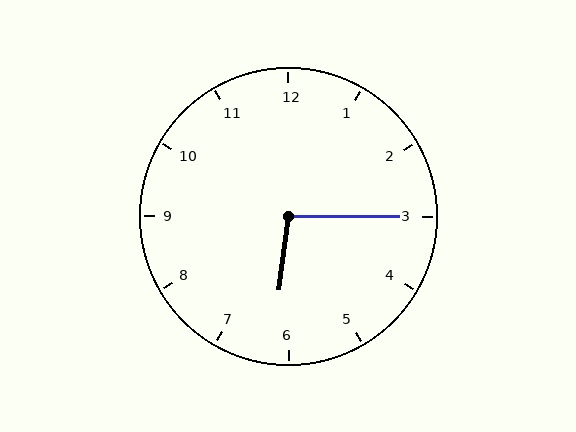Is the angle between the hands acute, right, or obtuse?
It is obtuse.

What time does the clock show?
6:15.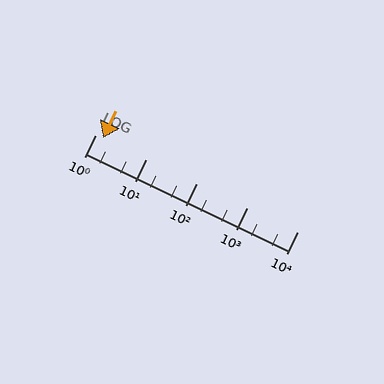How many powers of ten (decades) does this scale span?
The scale spans 4 decades, from 1 to 10000.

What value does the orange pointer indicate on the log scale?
The pointer indicates approximately 1.4.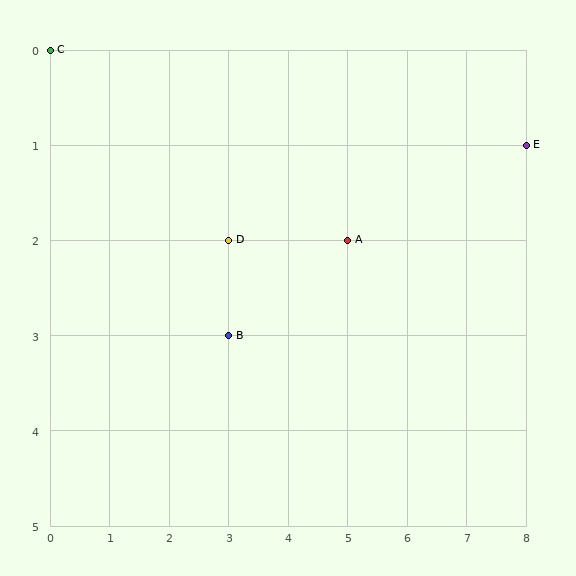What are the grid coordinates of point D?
Point D is at grid coordinates (3, 2).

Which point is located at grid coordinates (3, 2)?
Point D is at (3, 2).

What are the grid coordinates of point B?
Point B is at grid coordinates (3, 3).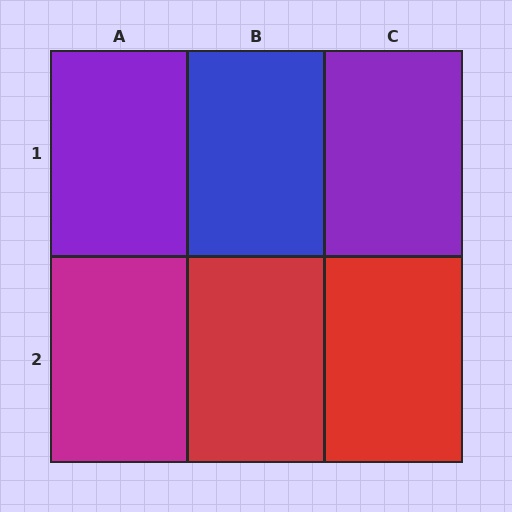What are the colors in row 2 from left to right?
Magenta, red, red.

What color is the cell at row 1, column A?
Purple.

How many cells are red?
2 cells are red.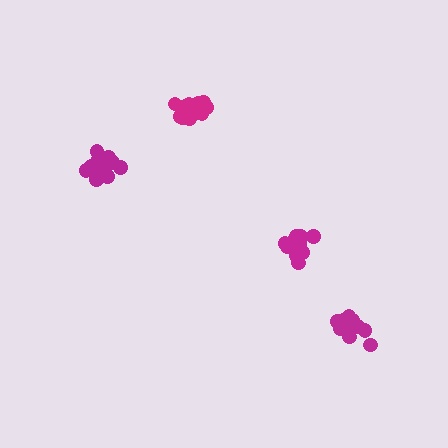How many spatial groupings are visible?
There are 4 spatial groupings.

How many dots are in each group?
Group 1: 14 dots, Group 2: 14 dots, Group 3: 12 dots, Group 4: 16 dots (56 total).